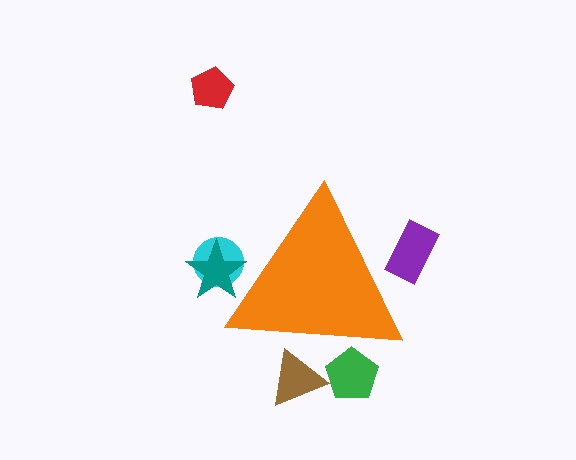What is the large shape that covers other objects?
An orange triangle.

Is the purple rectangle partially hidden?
Yes, the purple rectangle is partially hidden behind the orange triangle.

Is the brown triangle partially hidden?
Yes, the brown triangle is partially hidden behind the orange triangle.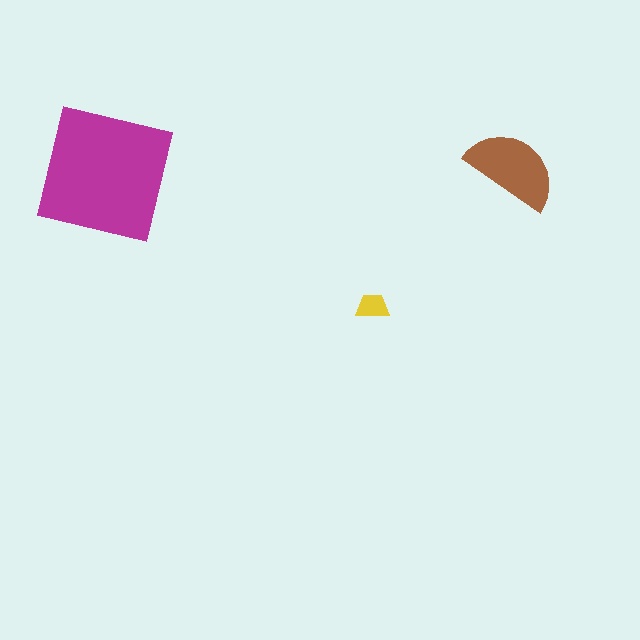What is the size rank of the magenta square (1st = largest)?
1st.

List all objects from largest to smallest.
The magenta square, the brown semicircle, the yellow trapezoid.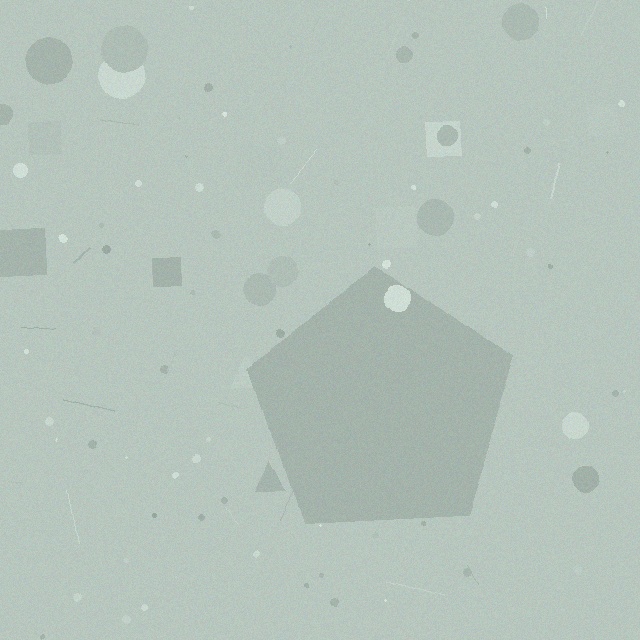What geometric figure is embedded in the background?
A pentagon is embedded in the background.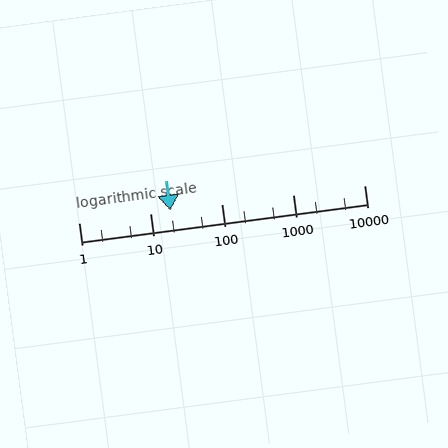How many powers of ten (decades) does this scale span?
The scale spans 4 decades, from 1 to 10000.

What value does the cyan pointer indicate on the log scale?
The pointer indicates approximately 19.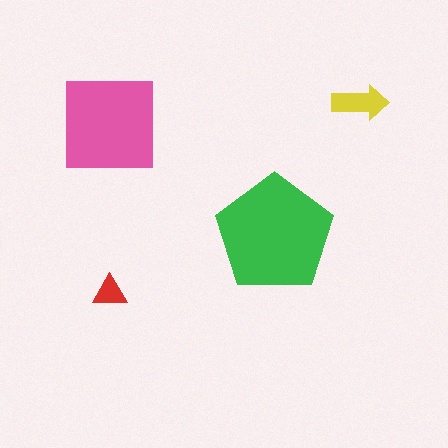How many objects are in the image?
There are 4 objects in the image.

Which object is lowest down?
The red triangle is bottommost.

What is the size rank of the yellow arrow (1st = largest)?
3rd.